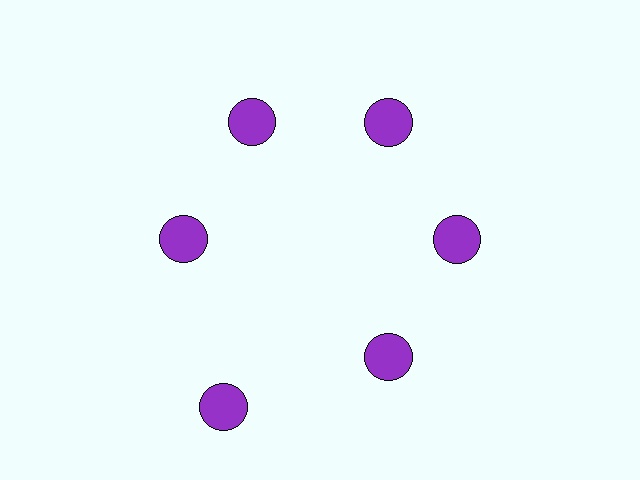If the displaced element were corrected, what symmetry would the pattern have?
It would have 6-fold rotational symmetry — the pattern would map onto itself every 60 degrees.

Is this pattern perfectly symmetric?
No. The 6 purple circles are arranged in a ring, but one element near the 7 o'clock position is pushed outward from the center, breaking the 6-fold rotational symmetry.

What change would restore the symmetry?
The symmetry would be restored by moving it inward, back onto the ring so that all 6 circles sit at equal angles and equal distance from the center.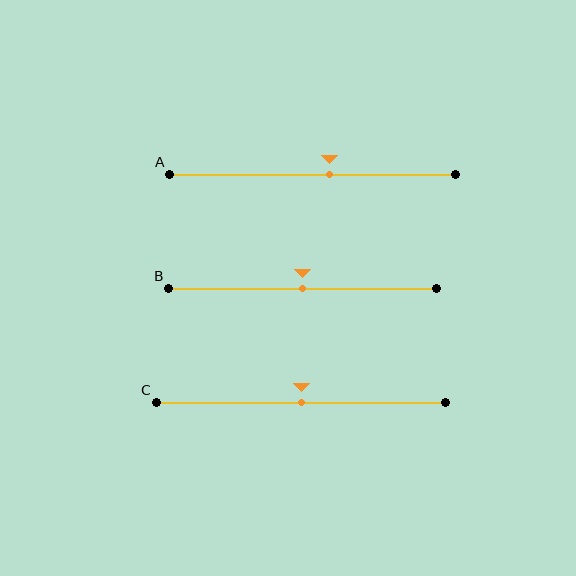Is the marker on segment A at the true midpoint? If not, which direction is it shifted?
No, the marker on segment A is shifted to the right by about 6% of the segment length.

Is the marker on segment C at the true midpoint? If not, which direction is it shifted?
Yes, the marker on segment C is at the true midpoint.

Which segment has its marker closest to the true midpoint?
Segment B has its marker closest to the true midpoint.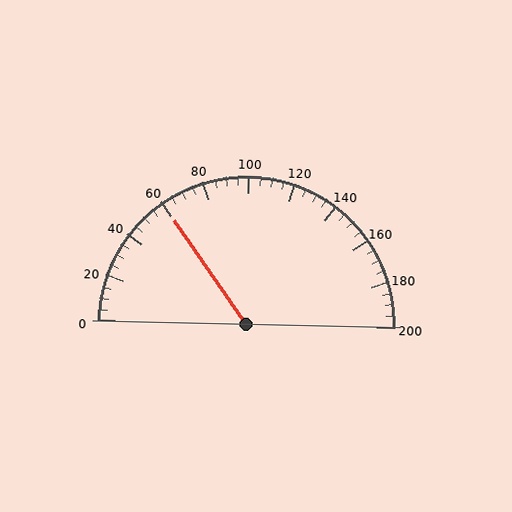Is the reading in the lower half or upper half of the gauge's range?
The reading is in the lower half of the range (0 to 200).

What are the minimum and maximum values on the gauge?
The gauge ranges from 0 to 200.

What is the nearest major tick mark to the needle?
The nearest major tick mark is 60.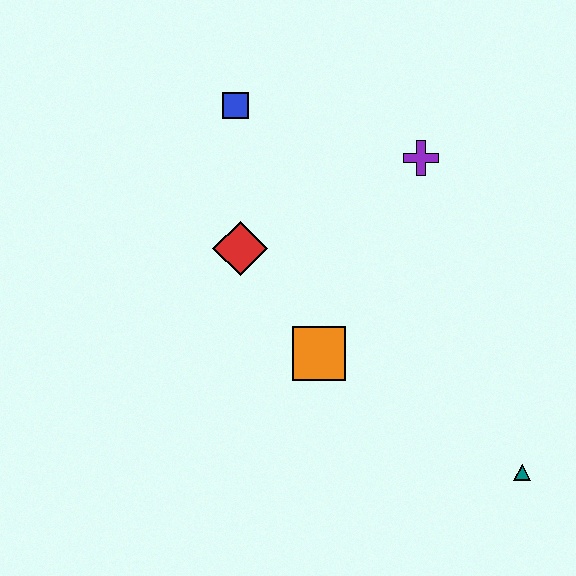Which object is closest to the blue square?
The red diamond is closest to the blue square.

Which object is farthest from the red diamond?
The teal triangle is farthest from the red diamond.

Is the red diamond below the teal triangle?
No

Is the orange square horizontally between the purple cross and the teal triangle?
No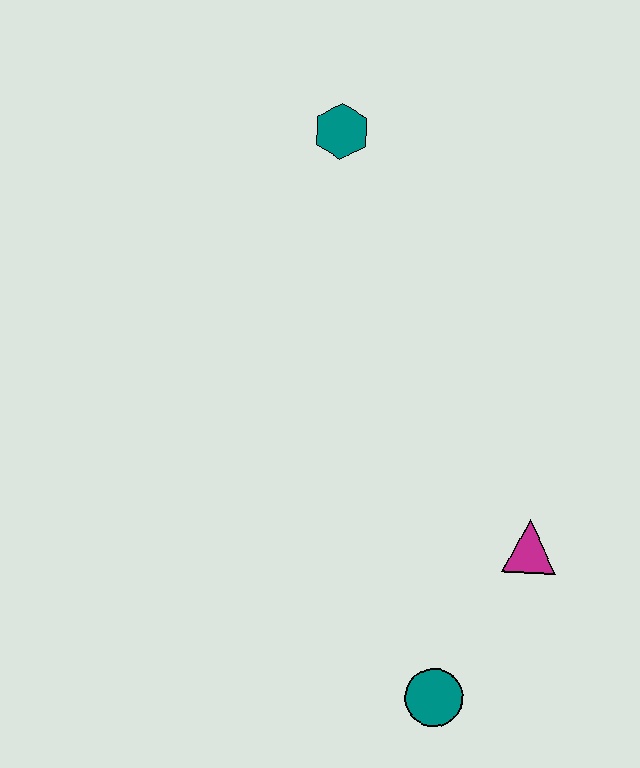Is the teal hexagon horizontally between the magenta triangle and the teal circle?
No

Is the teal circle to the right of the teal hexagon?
Yes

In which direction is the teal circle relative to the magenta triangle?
The teal circle is below the magenta triangle.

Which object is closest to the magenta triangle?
The teal circle is closest to the magenta triangle.